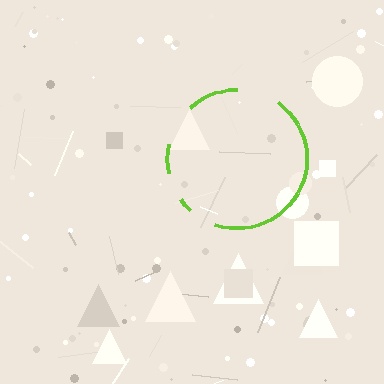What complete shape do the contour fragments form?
The contour fragments form a circle.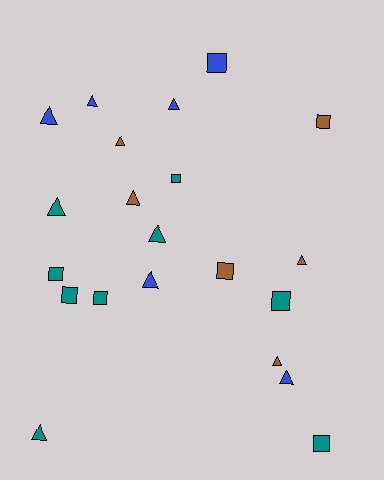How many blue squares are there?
There is 1 blue square.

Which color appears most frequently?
Teal, with 9 objects.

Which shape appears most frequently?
Triangle, with 12 objects.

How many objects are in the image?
There are 21 objects.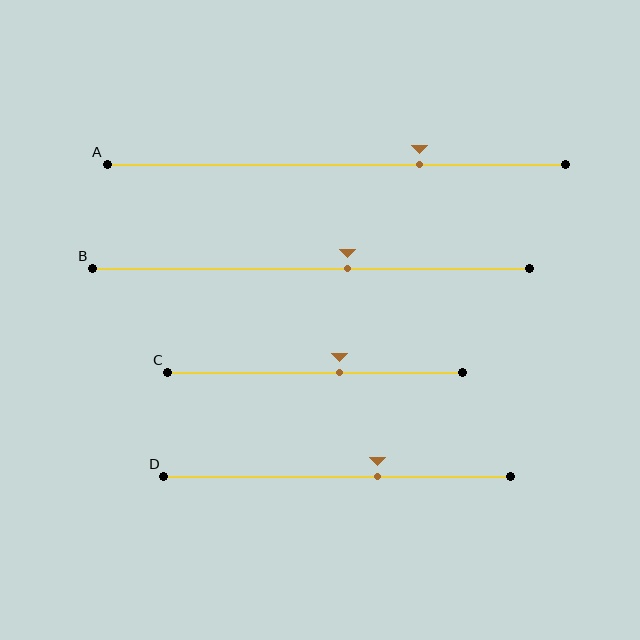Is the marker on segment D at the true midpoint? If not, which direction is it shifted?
No, the marker on segment D is shifted to the right by about 12% of the segment length.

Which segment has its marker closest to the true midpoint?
Segment C has its marker closest to the true midpoint.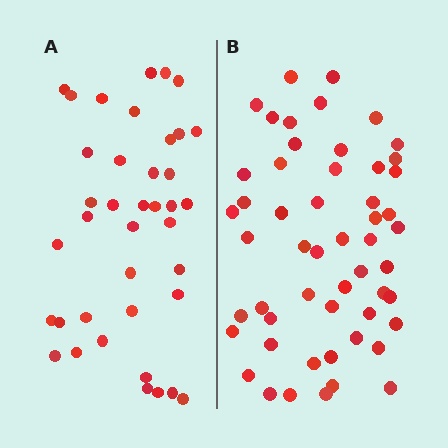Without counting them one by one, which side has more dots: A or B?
Region B (the right region) has more dots.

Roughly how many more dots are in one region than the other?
Region B has approximately 15 more dots than region A.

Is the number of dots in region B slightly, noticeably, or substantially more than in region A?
Region B has noticeably more, but not dramatically so. The ratio is roughly 1.4 to 1.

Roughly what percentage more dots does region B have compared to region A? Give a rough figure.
About 35% more.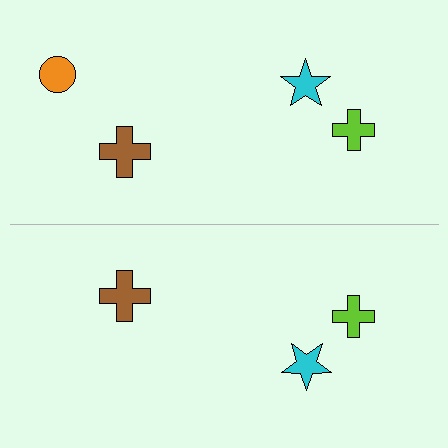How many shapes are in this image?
There are 7 shapes in this image.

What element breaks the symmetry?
A orange circle is missing from the bottom side.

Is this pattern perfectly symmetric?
No, the pattern is not perfectly symmetric. A orange circle is missing from the bottom side.